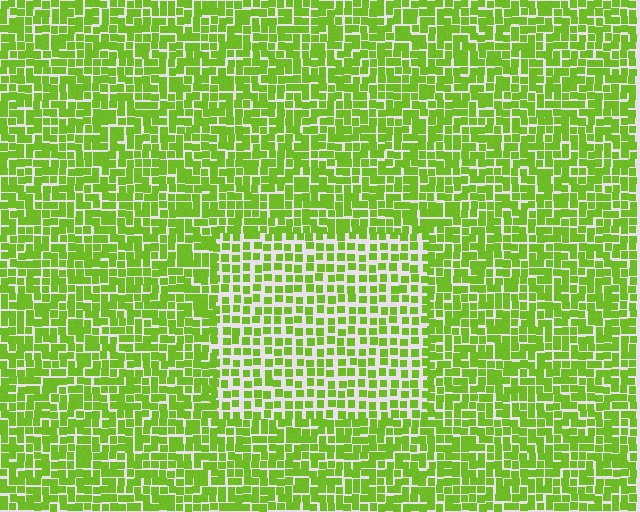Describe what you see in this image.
The image contains small lime elements arranged at two different densities. A rectangle-shaped region is visible where the elements are less densely packed than the surrounding area.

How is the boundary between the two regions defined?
The boundary is defined by a change in element density (approximately 1.6x ratio). All elements are the same color, size, and shape.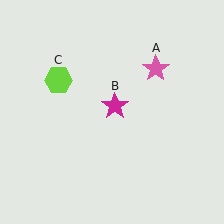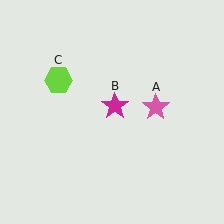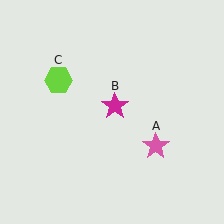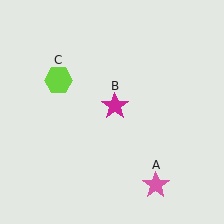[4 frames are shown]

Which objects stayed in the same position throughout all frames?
Magenta star (object B) and lime hexagon (object C) remained stationary.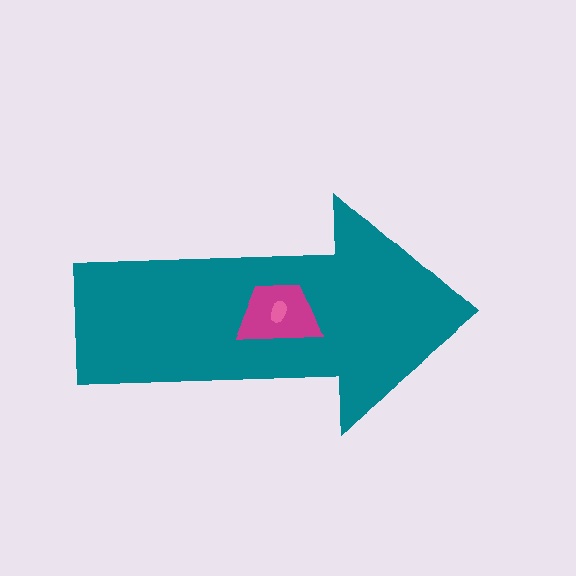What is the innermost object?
The pink ellipse.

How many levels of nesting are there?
3.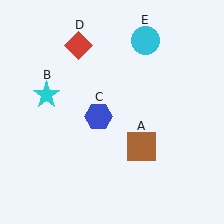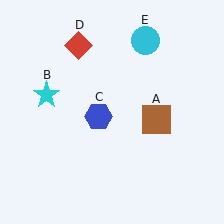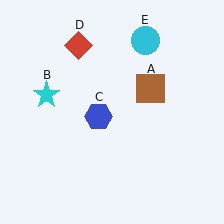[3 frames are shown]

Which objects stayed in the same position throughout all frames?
Cyan star (object B) and blue hexagon (object C) and red diamond (object D) and cyan circle (object E) remained stationary.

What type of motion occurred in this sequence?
The brown square (object A) rotated counterclockwise around the center of the scene.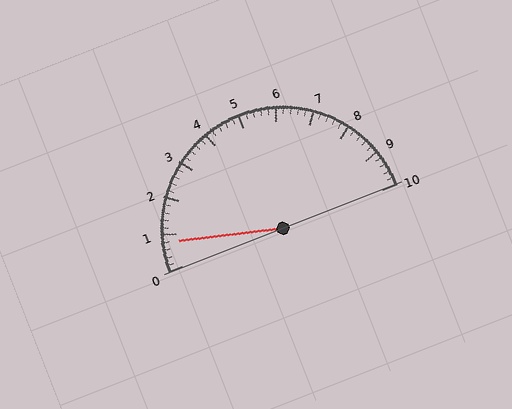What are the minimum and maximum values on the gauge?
The gauge ranges from 0 to 10.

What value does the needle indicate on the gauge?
The needle indicates approximately 0.8.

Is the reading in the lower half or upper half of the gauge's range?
The reading is in the lower half of the range (0 to 10).